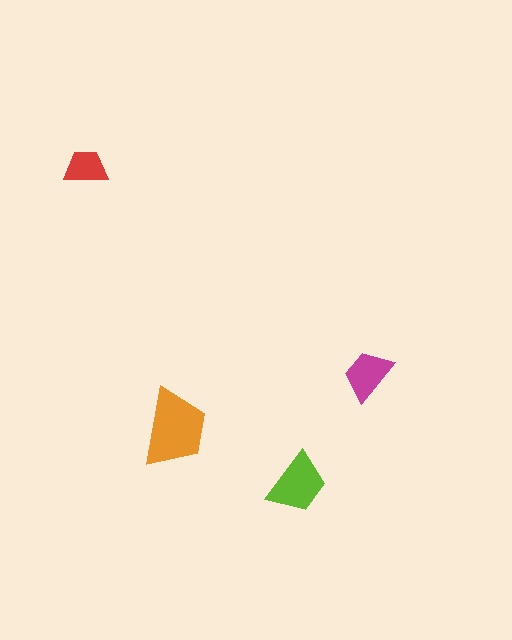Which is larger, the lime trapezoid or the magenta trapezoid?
The lime one.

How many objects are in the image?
There are 4 objects in the image.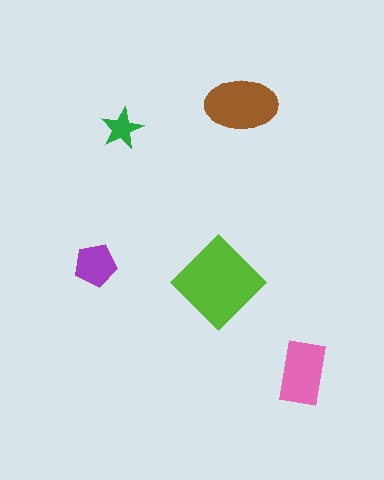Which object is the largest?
The lime diamond.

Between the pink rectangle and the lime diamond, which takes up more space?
The lime diamond.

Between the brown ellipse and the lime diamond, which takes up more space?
The lime diamond.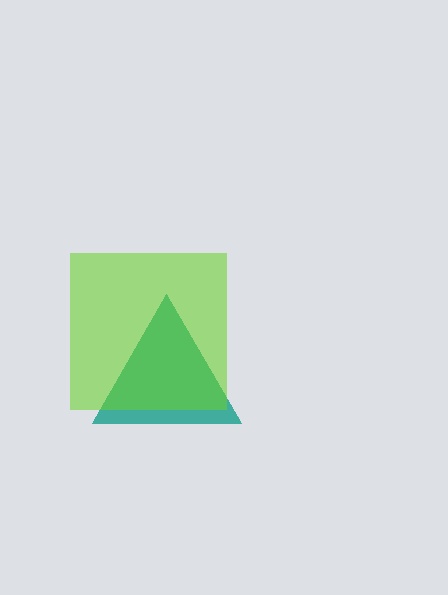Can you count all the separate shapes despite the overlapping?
Yes, there are 2 separate shapes.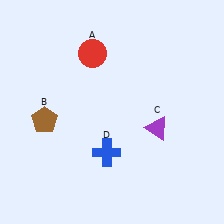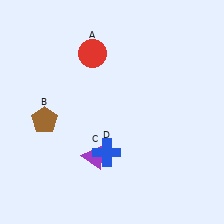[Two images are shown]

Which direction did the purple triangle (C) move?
The purple triangle (C) moved left.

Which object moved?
The purple triangle (C) moved left.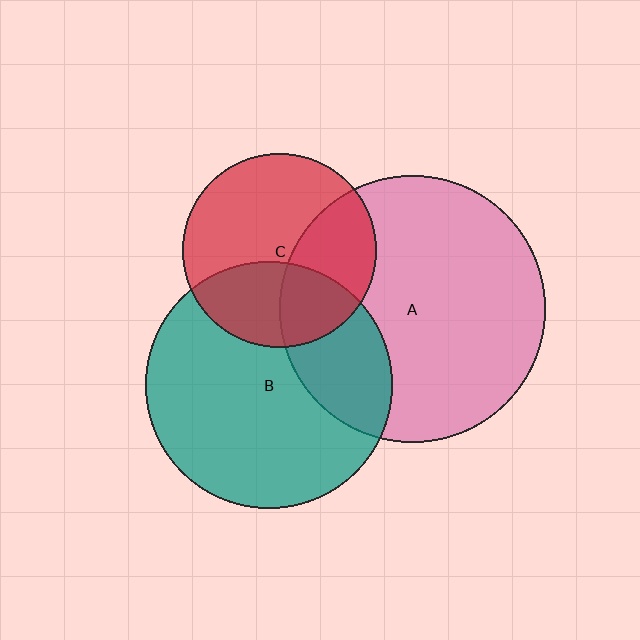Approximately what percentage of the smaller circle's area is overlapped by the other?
Approximately 35%.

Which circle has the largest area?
Circle A (pink).